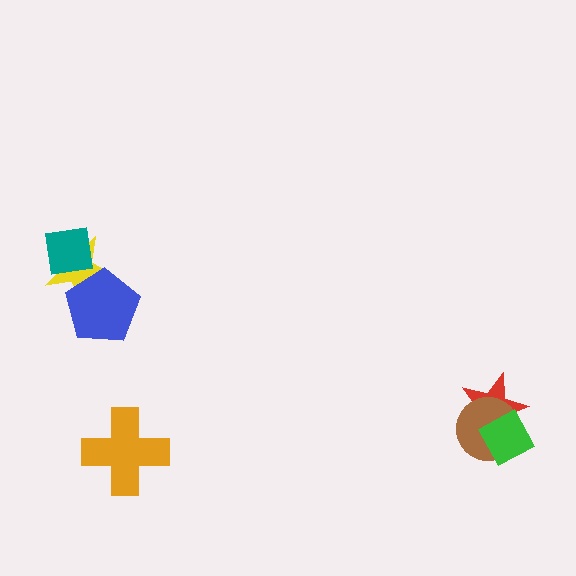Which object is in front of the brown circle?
The green diamond is in front of the brown circle.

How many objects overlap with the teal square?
1 object overlaps with the teal square.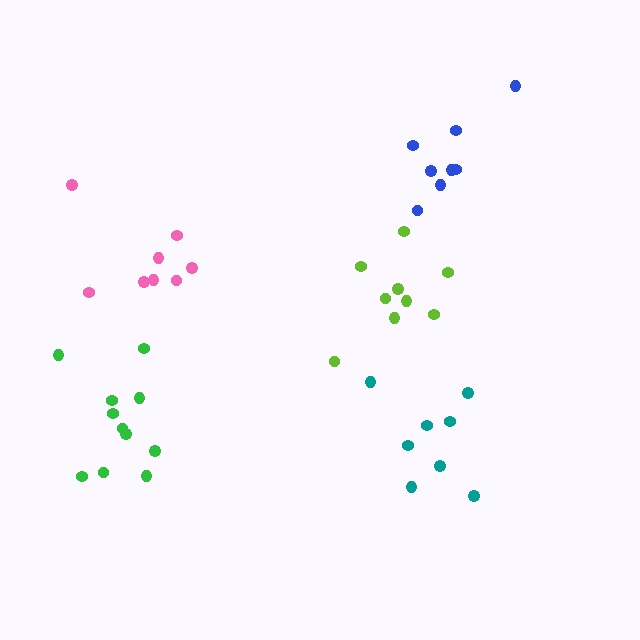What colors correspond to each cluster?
The clusters are colored: green, teal, lime, blue, pink.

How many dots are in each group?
Group 1: 11 dots, Group 2: 8 dots, Group 3: 9 dots, Group 4: 8 dots, Group 5: 8 dots (44 total).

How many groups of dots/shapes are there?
There are 5 groups.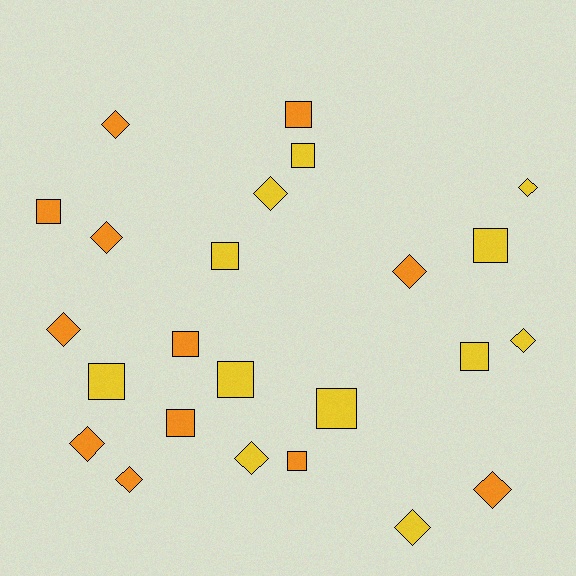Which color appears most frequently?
Orange, with 12 objects.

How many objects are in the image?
There are 24 objects.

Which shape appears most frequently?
Diamond, with 12 objects.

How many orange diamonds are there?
There are 7 orange diamonds.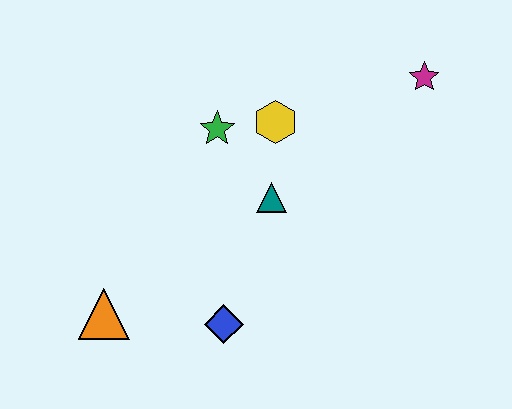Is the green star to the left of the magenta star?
Yes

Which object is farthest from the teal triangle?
The orange triangle is farthest from the teal triangle.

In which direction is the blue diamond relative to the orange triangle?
The blue diamond is to the right of the orange triangle.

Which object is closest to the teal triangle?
The yellow hexagon is closest to the teal triangle.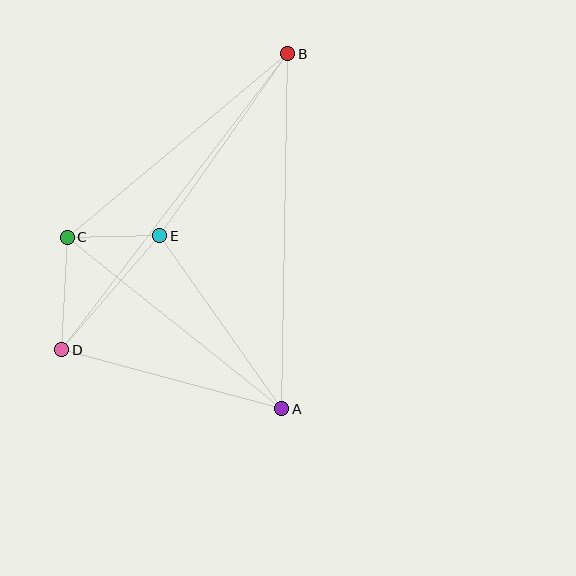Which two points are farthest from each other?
Points B and D are farthest from each other.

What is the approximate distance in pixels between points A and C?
The distance between A and C is approximately 275 pixels.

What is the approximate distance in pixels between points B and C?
The distance between B and C is approximately 287 pixels.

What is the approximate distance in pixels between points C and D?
The distance between C and D is approximately 113 pixels.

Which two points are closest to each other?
Points C and E are closest to each other.